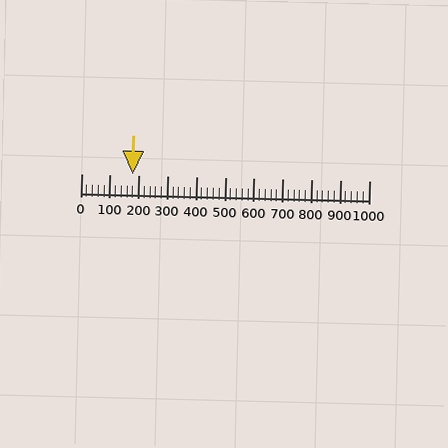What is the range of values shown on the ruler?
The ruler shows values from 0 to 1000.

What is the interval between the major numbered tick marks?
The major tick marks are spaced 100 units apart.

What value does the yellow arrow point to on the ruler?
The yellow arrow points to approximately 180.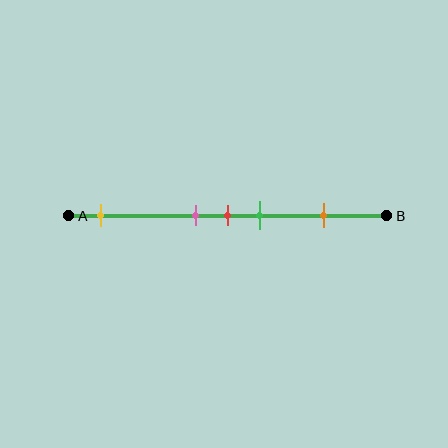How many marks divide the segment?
There are 5 marks dividing the segment.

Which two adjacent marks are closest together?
The pink and red marks are the closest adjacent pair.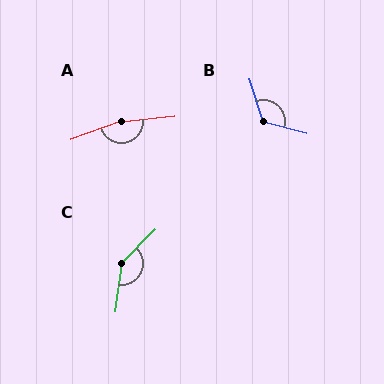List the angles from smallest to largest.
B (122°), C (143°), A (166°).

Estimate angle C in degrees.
Approximately 143 degrees.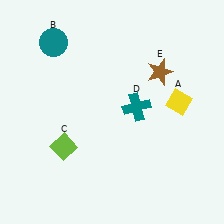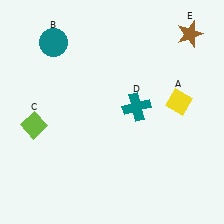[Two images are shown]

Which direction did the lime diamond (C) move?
The lime diamond (C) moved left.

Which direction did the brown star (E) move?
The brown star (E) moved up.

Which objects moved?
The objects that moved are: the lime diamond (C), the brown star (E).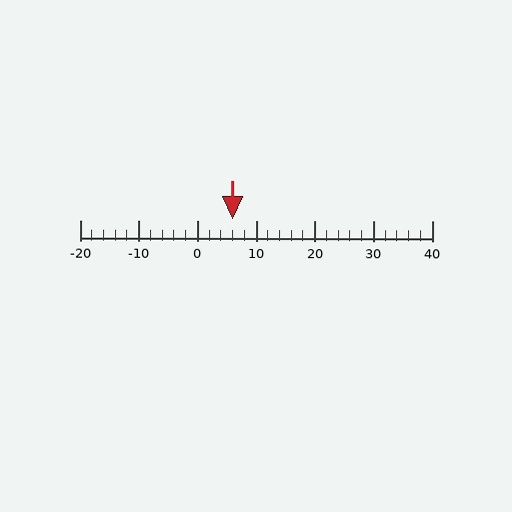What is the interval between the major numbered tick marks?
The major tick marks are spaced 10 units apart.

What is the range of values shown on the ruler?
The ruler shows values from -20 to 40.